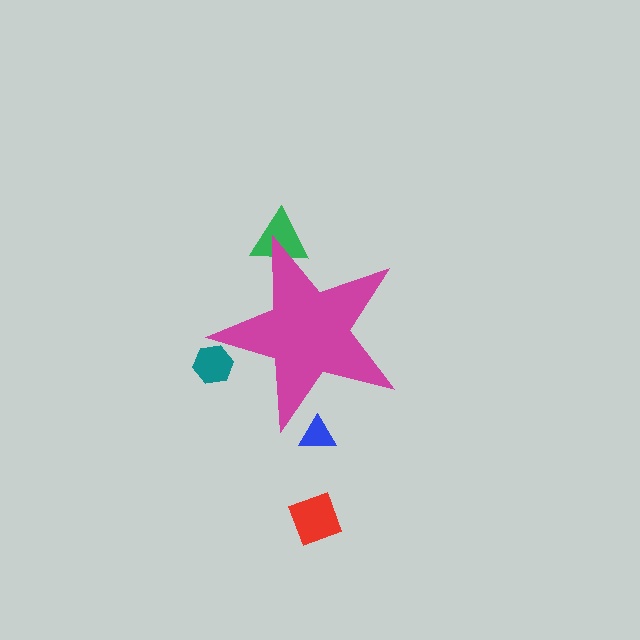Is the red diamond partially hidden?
No, the red diamond is fully visible.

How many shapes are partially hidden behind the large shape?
3 shapes are partially hidden.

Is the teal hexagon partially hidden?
Yes, the teal hexagon is partially hidden behind the magenta star.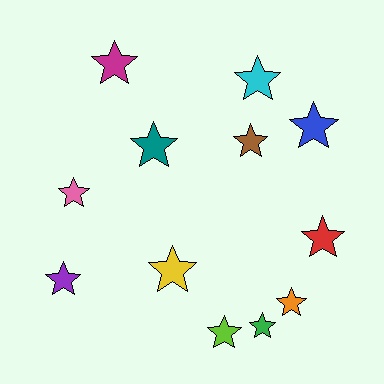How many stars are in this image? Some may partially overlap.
There are 12 stars.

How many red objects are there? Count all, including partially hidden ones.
There is 1 red object.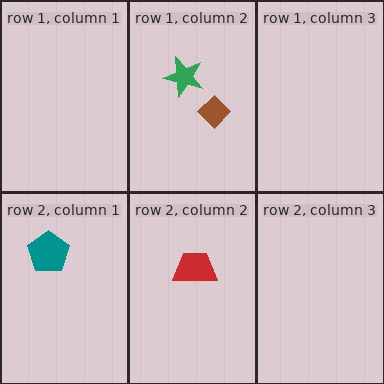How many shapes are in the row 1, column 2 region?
2.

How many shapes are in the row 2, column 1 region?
1.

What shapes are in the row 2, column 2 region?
The red trapezoid.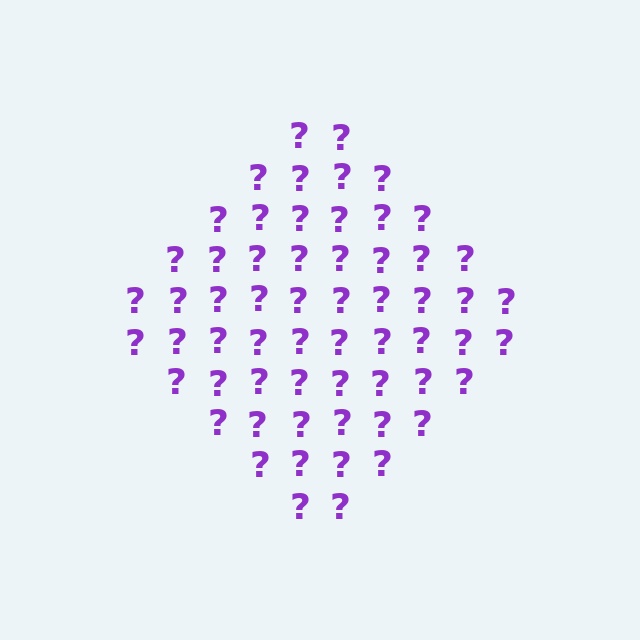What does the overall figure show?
The overall figure shows a diamond.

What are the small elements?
The small elements are question marks.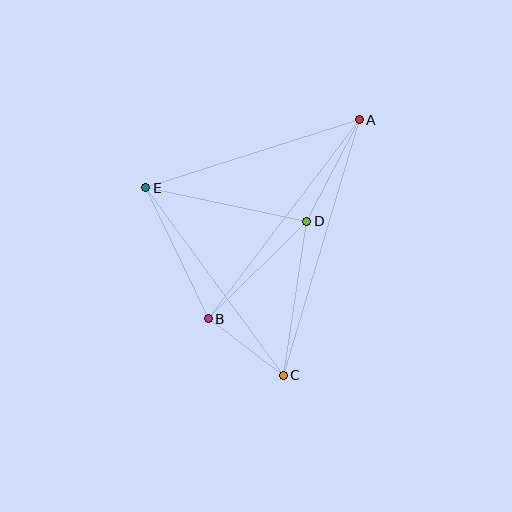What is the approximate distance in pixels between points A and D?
The distance between A and D is approximately 114 pixels.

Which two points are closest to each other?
Points B and C are closest to each other.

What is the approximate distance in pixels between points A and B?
The distance between A and B is approximately 250 pixels.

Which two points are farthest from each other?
Points A and C are farthest from each other.